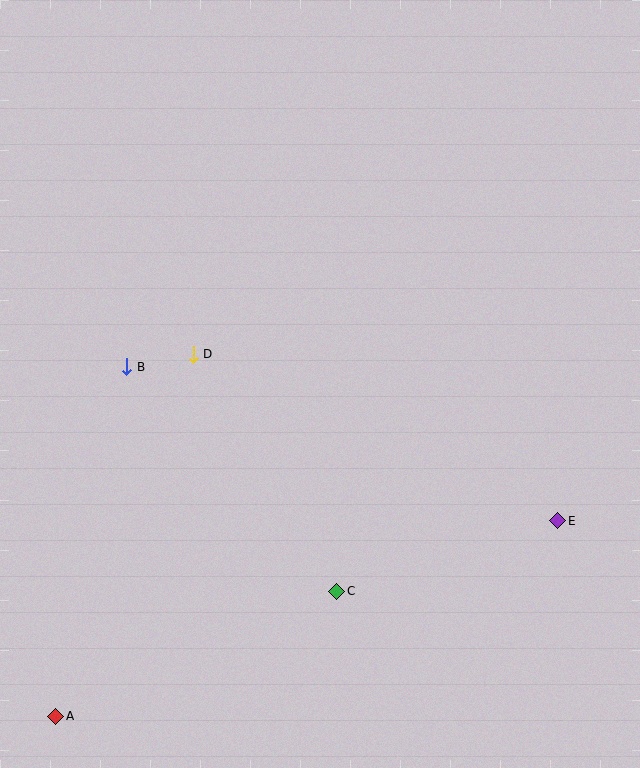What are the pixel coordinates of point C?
Point C is at (337, 591).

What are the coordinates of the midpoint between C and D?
The midpoint between C and D is at (265, 473).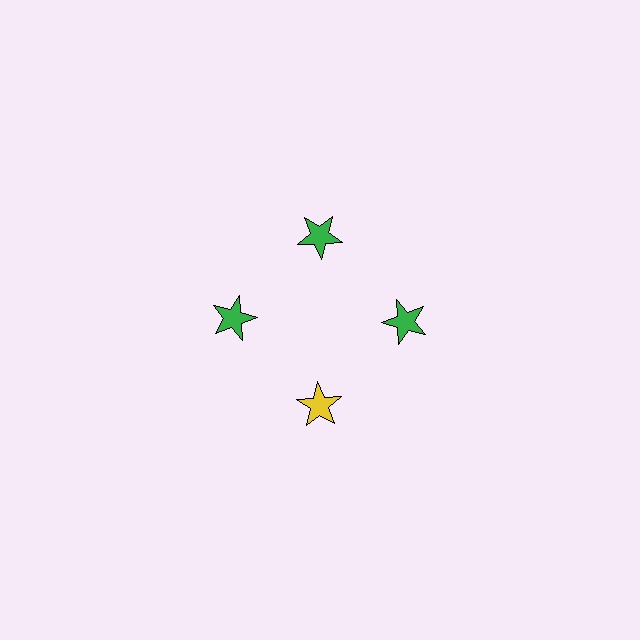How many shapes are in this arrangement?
There are 4 shapes arranged in a ring pattern.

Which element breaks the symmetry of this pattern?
The yellow star at roughly the 6 o'clock position breaks the symmetry. All other shapes are green stars.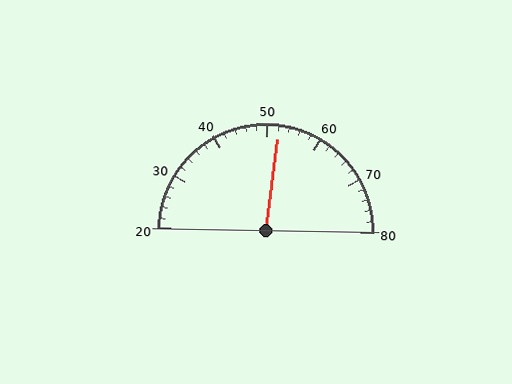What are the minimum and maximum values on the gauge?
The gauge ranges from 20 to 80.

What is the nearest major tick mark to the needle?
The nearest major tick mark is 50.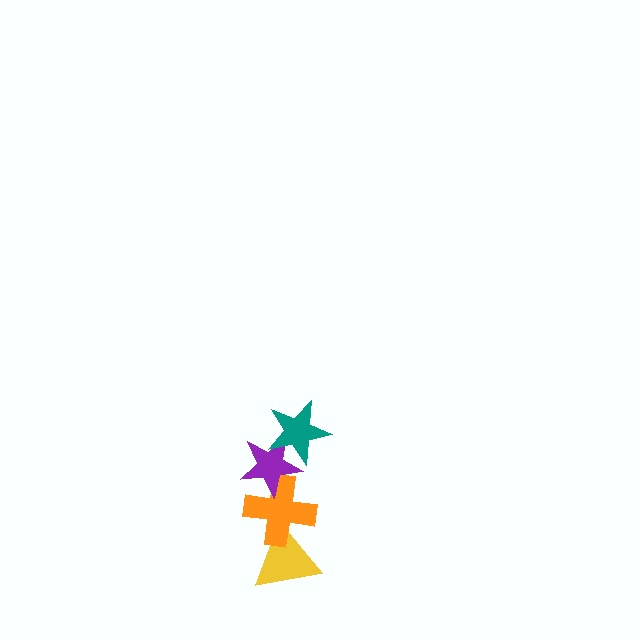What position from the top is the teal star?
The teal star is 1st from the top.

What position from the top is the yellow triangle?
The yellow triangle is 4th from the top.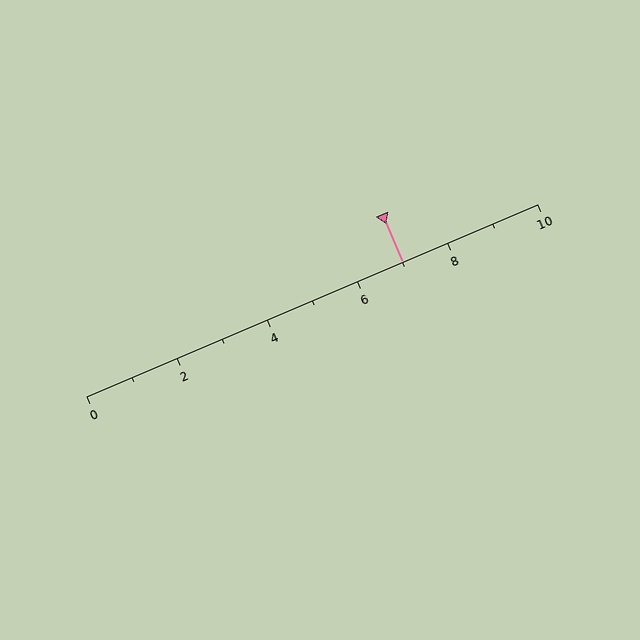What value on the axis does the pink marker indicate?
The marker indicates approximately 7.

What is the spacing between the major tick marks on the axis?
The major ticks are spaced 2 apart.